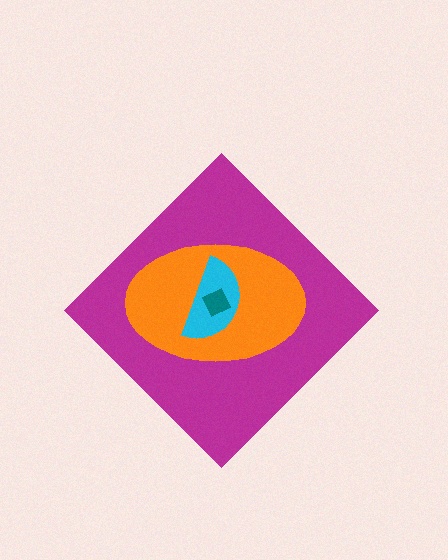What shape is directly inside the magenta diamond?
The orange ellipse.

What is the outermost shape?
The magenta diamond.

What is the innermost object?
The teal square.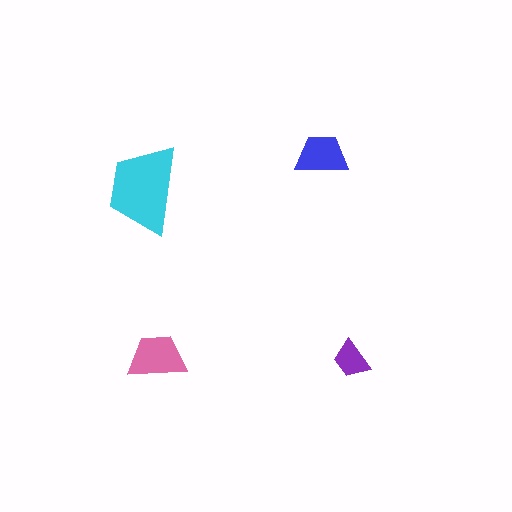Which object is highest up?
The blue trapezoid is topmost.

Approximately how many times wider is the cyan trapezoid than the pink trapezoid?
About 1.5 times wider.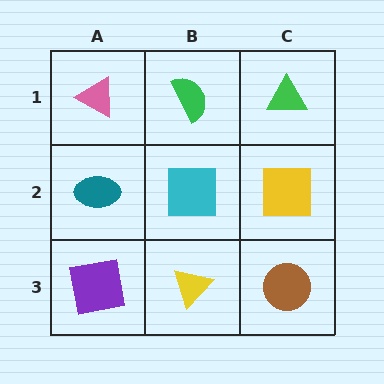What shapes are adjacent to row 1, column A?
A teal ellipse (row 2, column A), a green semicircle (row 1, column B).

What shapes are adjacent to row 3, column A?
A teal ellipse (row 2, column A), a yellow triangle (row 3, column B).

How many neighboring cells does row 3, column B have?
3.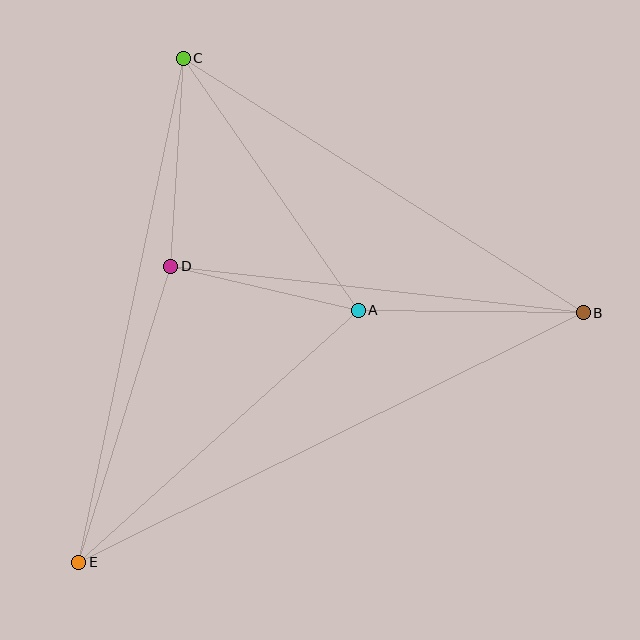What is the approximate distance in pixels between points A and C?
The distance between A and C is approximately 307 pixels.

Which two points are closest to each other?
Points A and D are closest to each other.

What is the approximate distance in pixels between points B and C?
The distance between B and C is approximately 474 pixels.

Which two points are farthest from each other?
Points B and E are farthest from each other.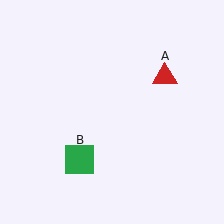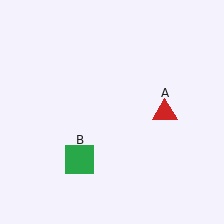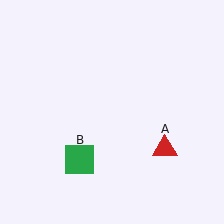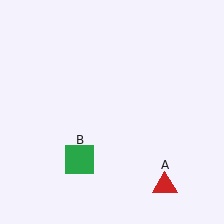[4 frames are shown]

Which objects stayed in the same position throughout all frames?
Green square (object B) remained stationary.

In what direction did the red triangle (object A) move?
The red triangle (object A) moved down.